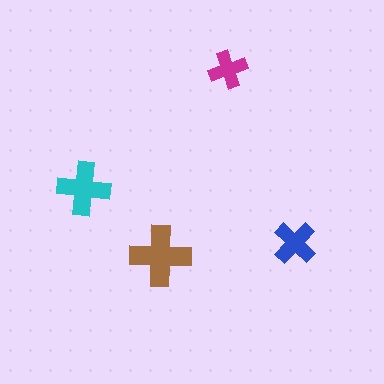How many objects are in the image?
There are 4 objects in the image.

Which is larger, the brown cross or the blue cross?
The brown one.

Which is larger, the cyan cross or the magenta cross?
The cyan one.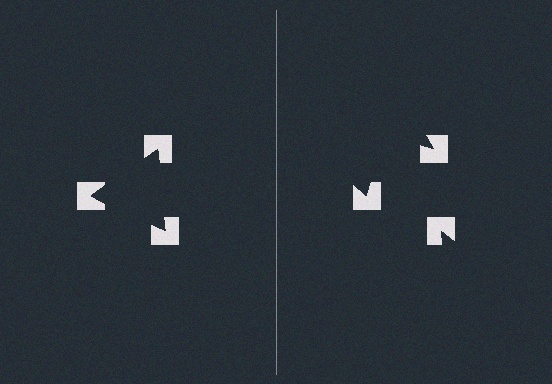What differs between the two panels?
The notched squares are positioned identically on both sides; only the wedge orientations differ. On the left they align to a triangle; on the right they are misaligned.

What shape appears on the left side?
An illusory triangle.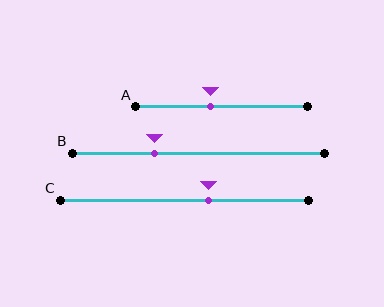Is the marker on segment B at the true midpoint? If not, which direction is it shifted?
No, the marker on segment B is shifted to the left by about 17% of the segment length.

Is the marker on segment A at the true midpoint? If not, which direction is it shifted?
No, the marker on segment A is shifted to the left by about 6% of the segment length.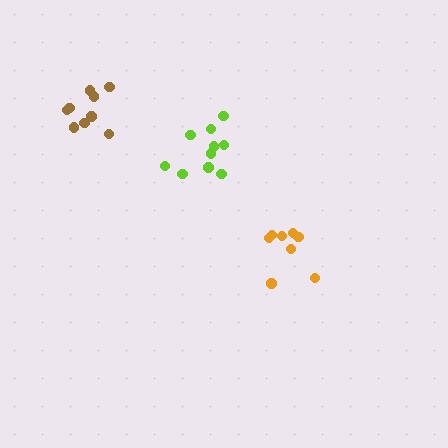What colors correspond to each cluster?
The clusters are colored: lime, brown, orange.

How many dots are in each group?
Group 1: 10 dots, Group 2: 9 dots, Group 3: 8 dots (27 total).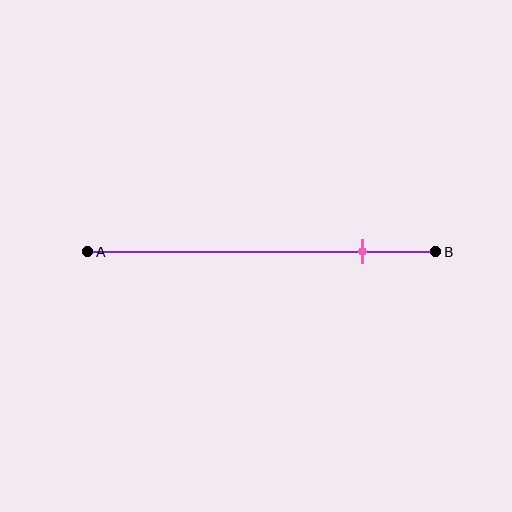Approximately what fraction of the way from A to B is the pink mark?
The pink mark is approximately 80% of the way from A to B.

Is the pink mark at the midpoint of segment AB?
No, the mark is at about 80% from A, not at the 50% midpoint.